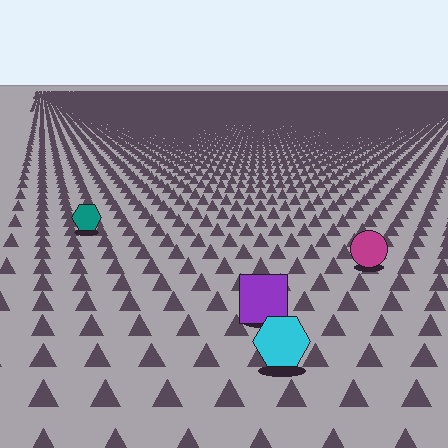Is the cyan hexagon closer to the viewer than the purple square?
Yes. The cyan hexagon is closer — you can tell from the texture gradient: the ground texture is coarser near it.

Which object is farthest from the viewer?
The teal hexagon is farthest from the viewer. It appears smaller and the ground texture around it is denser.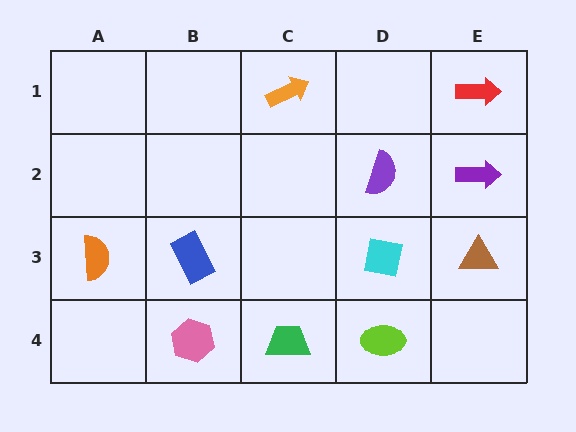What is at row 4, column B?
A pink hexagon.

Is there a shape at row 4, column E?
No, that cell is empty.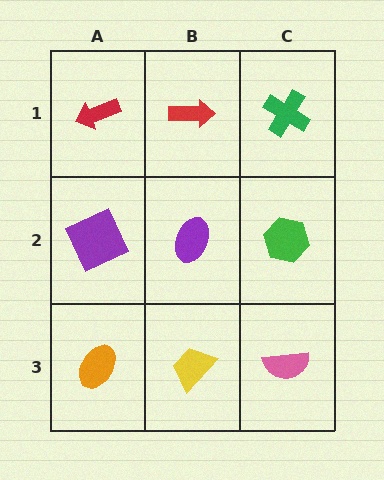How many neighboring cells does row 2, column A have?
3.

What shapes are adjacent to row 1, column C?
A green hexagon (row 2, column C), a red arrow (row 1, column B).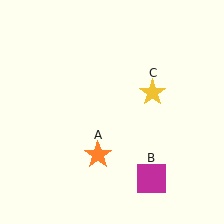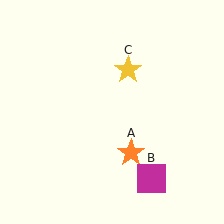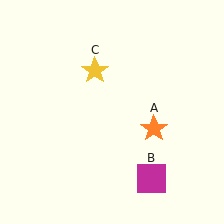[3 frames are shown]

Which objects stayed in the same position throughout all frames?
Magenta square (object B) remained stationary.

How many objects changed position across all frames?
2 objects changed position: orange star (object A), yellow star (object C).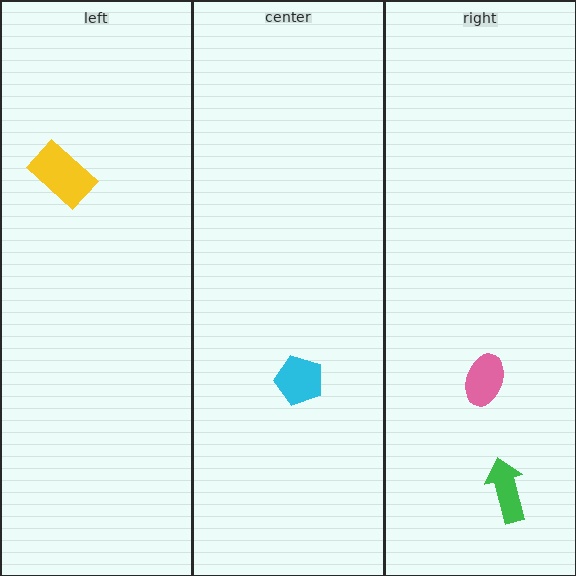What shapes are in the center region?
The cyan pentagon.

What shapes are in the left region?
The yellow rectangle.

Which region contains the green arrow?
The right region.